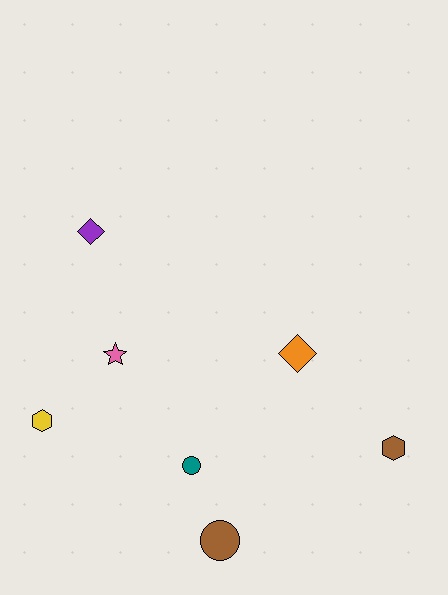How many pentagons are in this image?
There are no pentagons.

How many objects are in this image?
There are 7 objects.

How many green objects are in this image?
There are no green objects.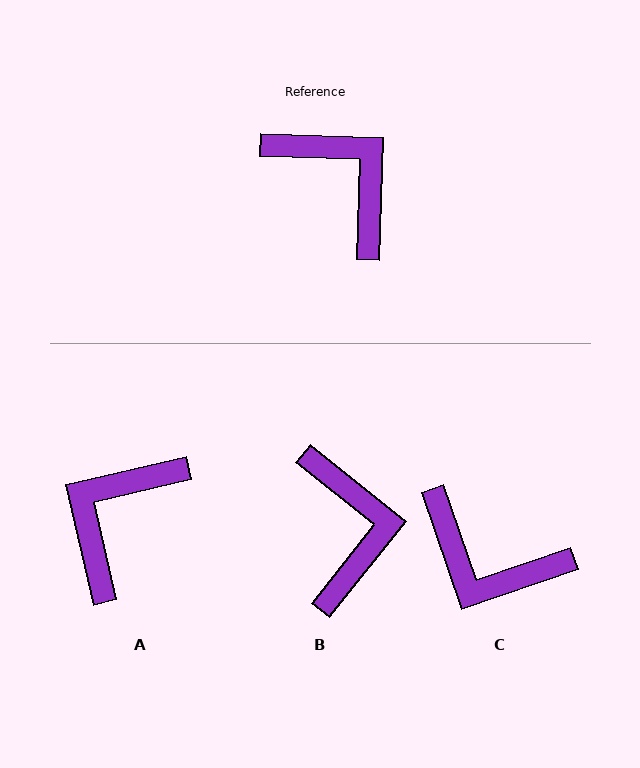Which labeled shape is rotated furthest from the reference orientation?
C, about 160 degrees away.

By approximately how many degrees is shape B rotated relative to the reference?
Approximately 37 degrees clockwise.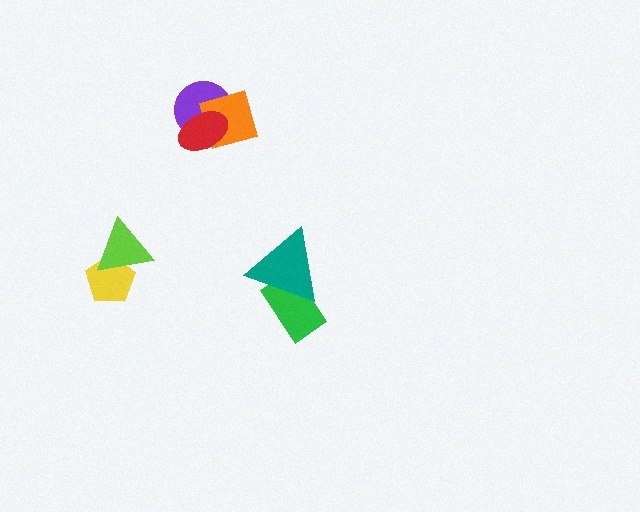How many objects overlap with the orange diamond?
2 objects overlap with the orange diamond.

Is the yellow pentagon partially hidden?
Yes, it is partially covered by another shape.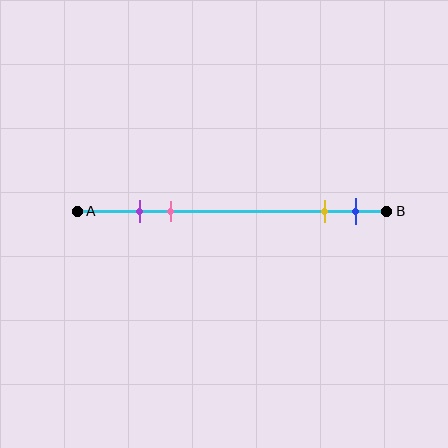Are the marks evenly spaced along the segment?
No, the marks are not evenly spaced.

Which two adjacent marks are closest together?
The purple and pink marks are the closest adjacent pair.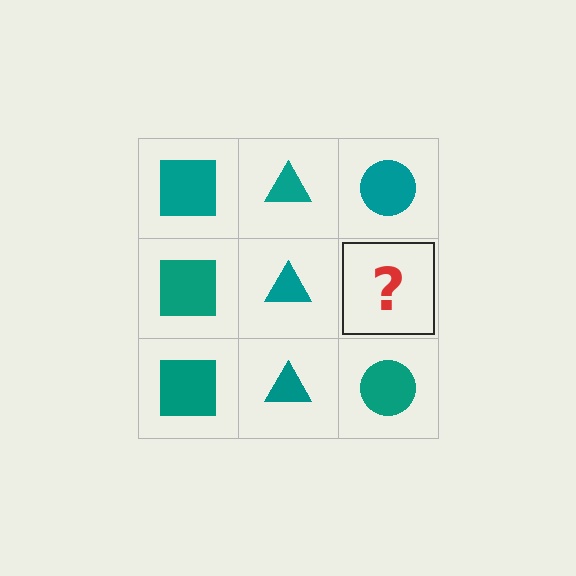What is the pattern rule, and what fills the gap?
The rule is that each column has a consistent shape. The gap should be filled with a teal circle.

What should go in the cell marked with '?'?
The missing cell should contain a teal circle.